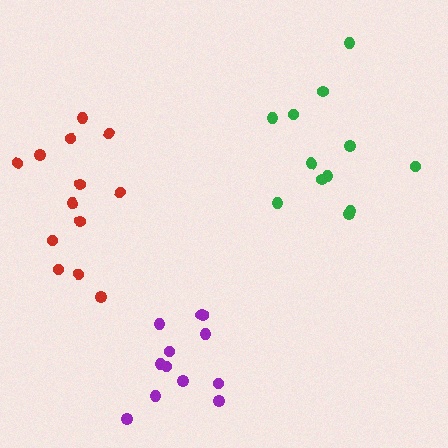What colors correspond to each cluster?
The clusters are colored: green, purple, red.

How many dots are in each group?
Group 1: 12 dots, Group 2: 12 dots, Group 3: 13 dots (37 total).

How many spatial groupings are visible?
There are 3 spatial groupings.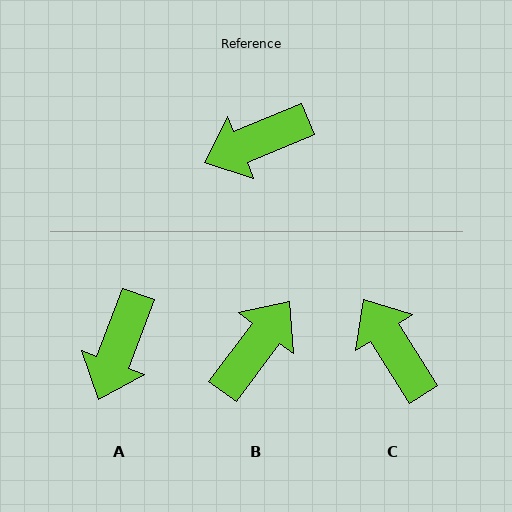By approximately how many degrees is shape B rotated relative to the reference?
Approximately 149 degrees clockwise.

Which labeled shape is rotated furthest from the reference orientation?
B, about 149 degrees away.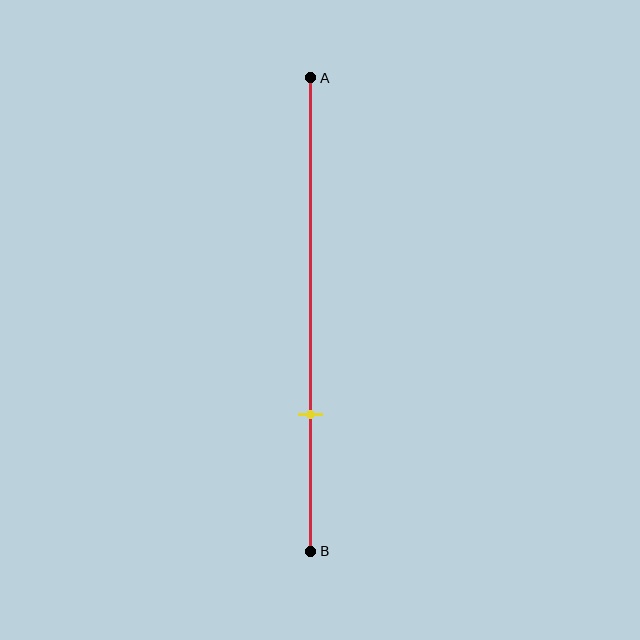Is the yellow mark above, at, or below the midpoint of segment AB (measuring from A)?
The yellow mark is below the midpoint of segment AB.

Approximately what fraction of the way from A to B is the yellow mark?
The yellow mark is approximately 70% of the way from A to B.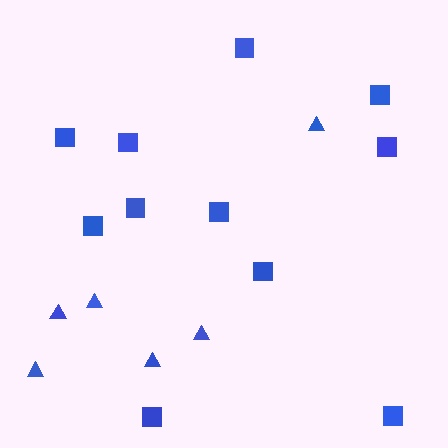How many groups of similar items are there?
There are 2 groups: one group of squares (11) and one group of triangles (6).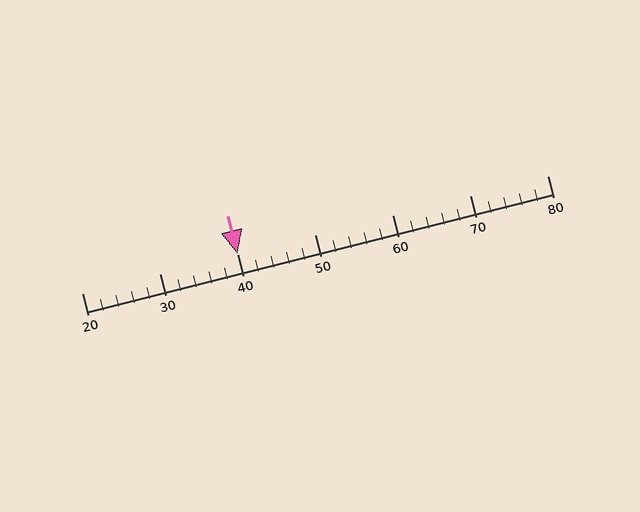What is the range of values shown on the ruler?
The ruler shows values from 20 to 80.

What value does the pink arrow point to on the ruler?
The pink arrow points to approximately 40.